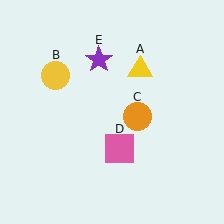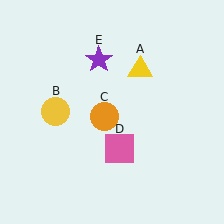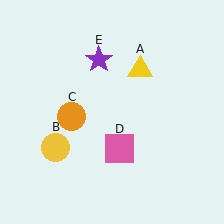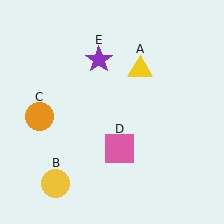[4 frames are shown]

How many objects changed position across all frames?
2 objects changed position: yellow circle (object B), orange circle (object C).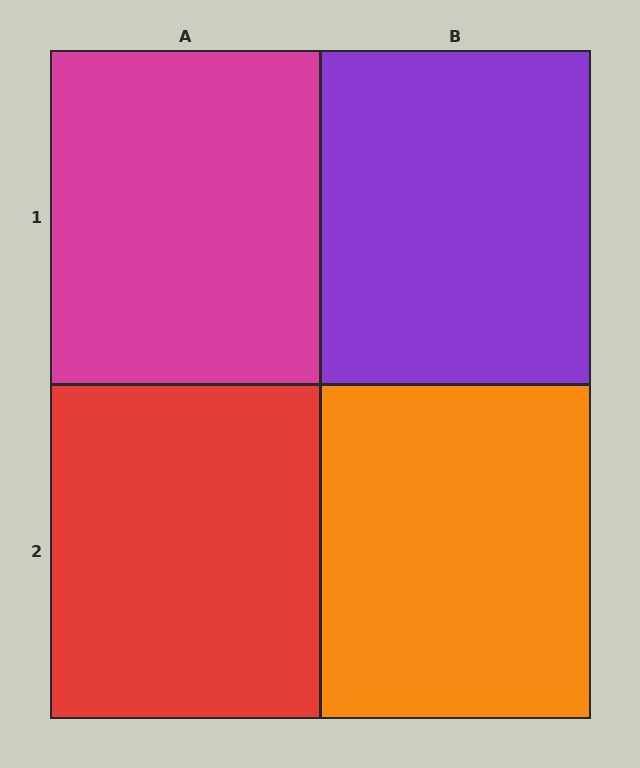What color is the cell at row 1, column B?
Purple.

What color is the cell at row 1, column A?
Magenta.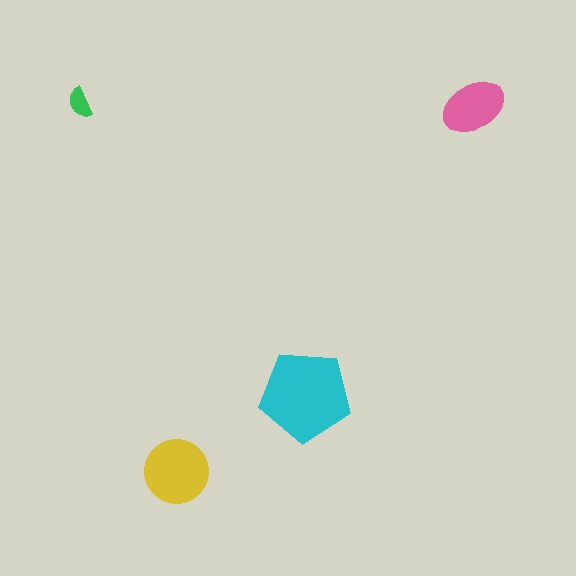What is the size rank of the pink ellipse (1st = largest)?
3rd.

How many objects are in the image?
There are 4 objects in the image.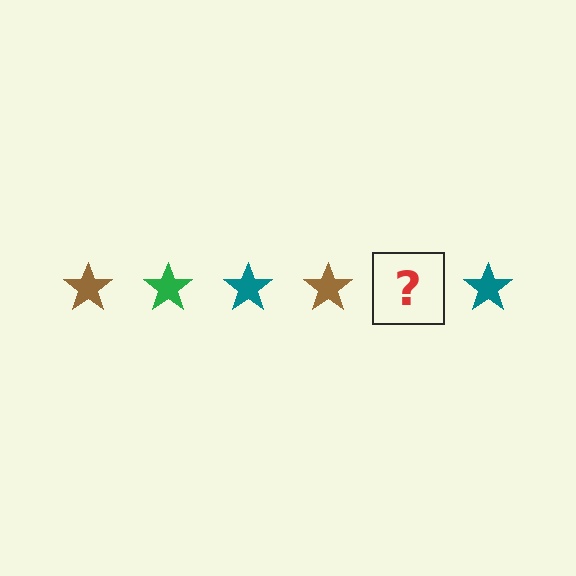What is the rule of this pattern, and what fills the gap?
The rule is that the pattern cycles through brown, green, teal stars. The gap should be filled with a green star.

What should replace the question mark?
The question mark should be replaced with a green star.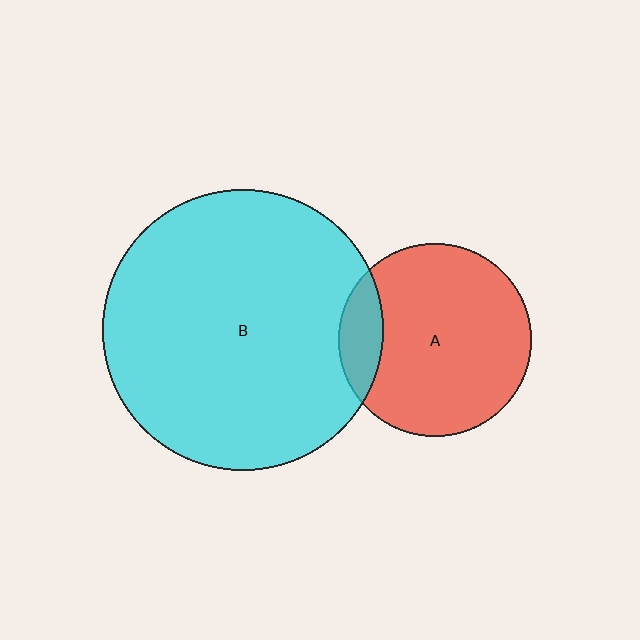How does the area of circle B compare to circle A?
Approximately 2.1 times.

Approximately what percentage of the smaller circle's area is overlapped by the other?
Approximately 15%.